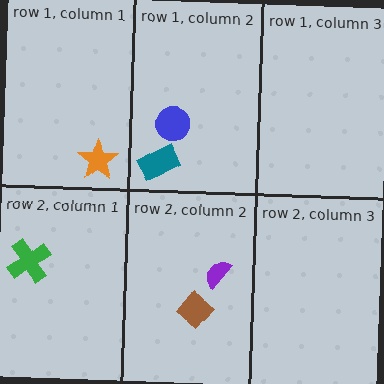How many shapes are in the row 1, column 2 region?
2.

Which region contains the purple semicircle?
The row 2, column 2 region.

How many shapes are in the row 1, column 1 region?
1.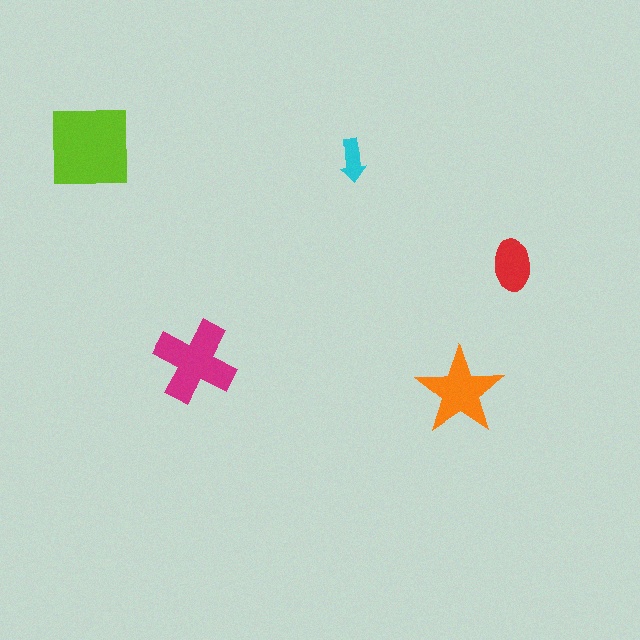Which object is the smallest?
The cyan arrow.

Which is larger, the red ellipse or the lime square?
The lime square.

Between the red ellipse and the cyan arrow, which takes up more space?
The red ellipse.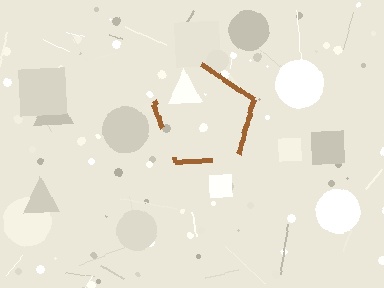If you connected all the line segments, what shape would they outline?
They would outline a pentagon.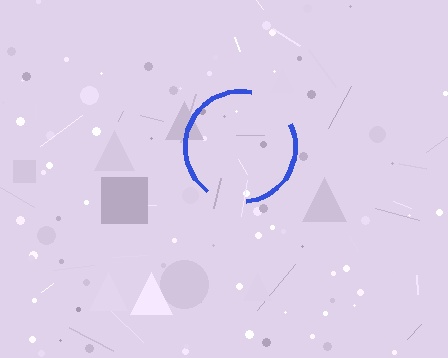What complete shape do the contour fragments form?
The contour fragments form a circle.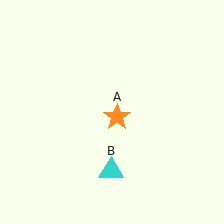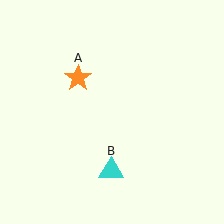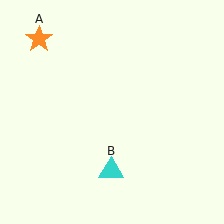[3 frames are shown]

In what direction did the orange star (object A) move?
The orange star (object A) moved up and to the left.